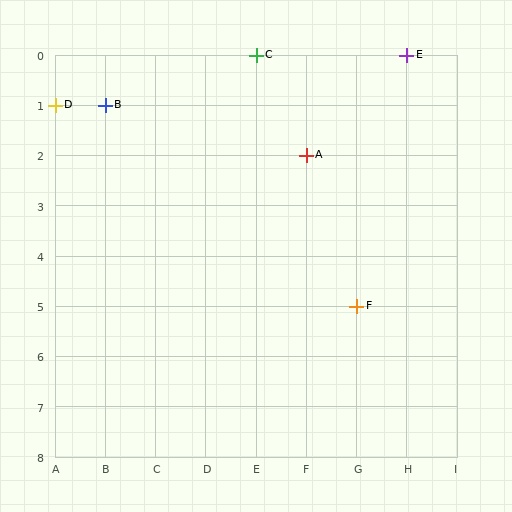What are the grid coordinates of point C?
Point C is at grid coordinates (E, 0).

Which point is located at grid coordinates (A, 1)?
Point D is at (A, 1).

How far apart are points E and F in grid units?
Points E and F are 1 column and 5 rows apart (about 5.1 grid units diagonally).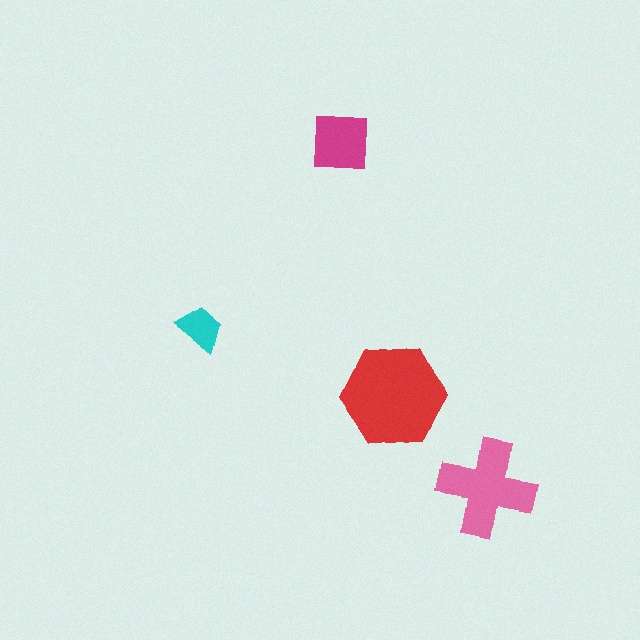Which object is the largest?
The red hexagon.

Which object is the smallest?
The cyan trapezoid.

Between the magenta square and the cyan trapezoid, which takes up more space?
The magenta square.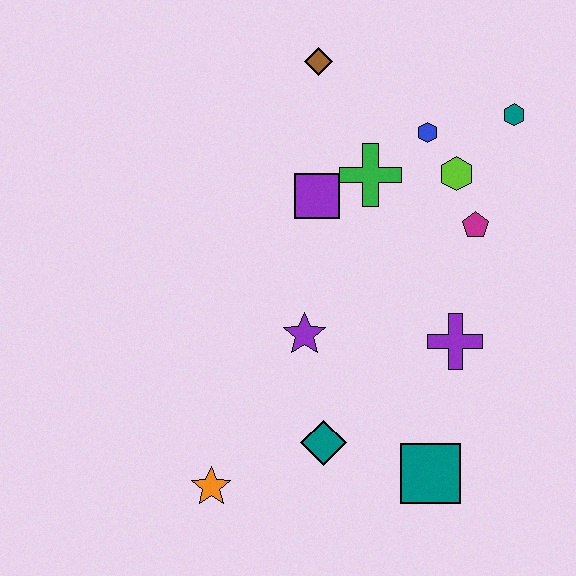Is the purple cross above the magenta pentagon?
No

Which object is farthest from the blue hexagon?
The orange star is farthest from the blue hexagon.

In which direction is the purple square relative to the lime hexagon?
The purple square is to the left of the lime hexagon.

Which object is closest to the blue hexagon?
The lime hexagon is closest to the blue hexagon.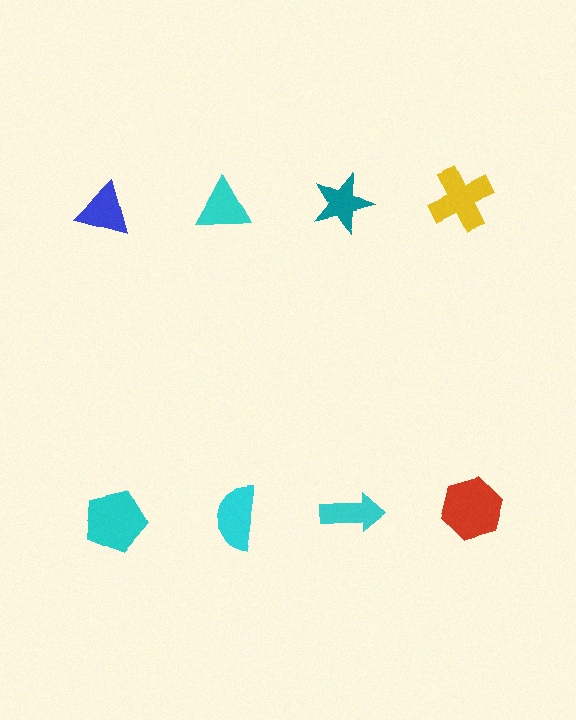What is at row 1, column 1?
A blue triangle.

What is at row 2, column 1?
A cyan pentagon.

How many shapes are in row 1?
4 shapes.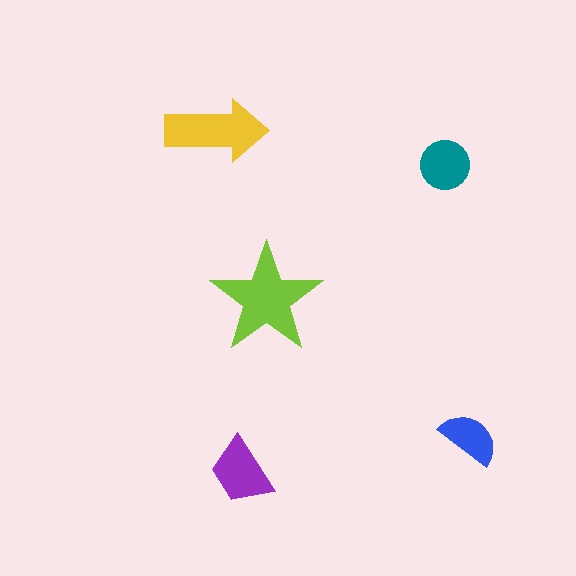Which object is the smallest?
The blue semicircle.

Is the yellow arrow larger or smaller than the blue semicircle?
Larger.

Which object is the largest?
The lime star.